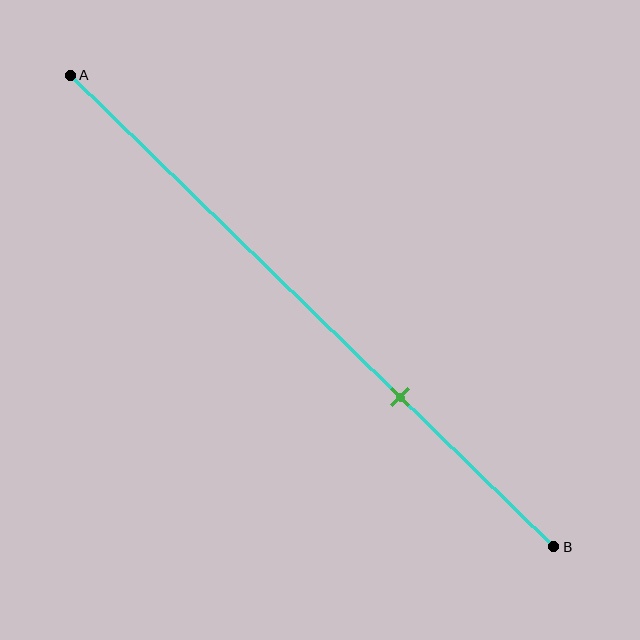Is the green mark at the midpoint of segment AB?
No, the mark is at about 70% from A, not at the 50% midpoint.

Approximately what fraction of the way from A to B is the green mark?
The green mark is approximately 70% of the way from A to B.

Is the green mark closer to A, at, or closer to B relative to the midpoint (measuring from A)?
The green mark is closer to point B than the midpoint of segment AB.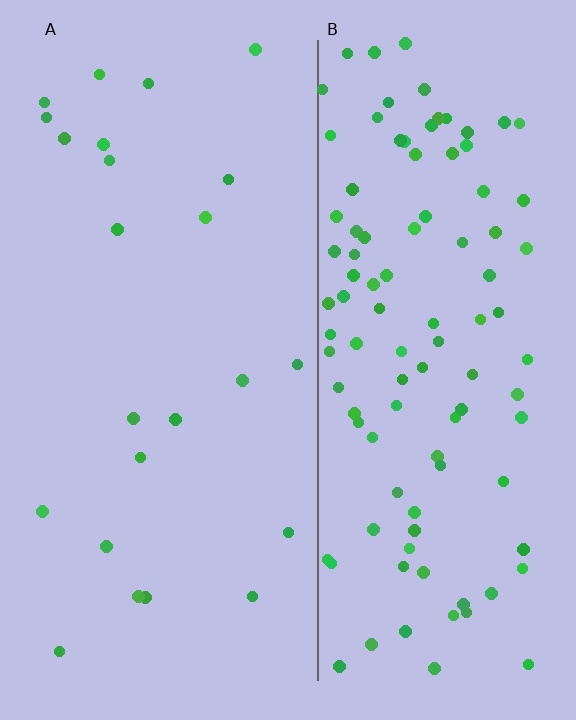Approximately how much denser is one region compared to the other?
Approximately 4.6× — region B over region A.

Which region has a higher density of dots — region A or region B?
B (the right).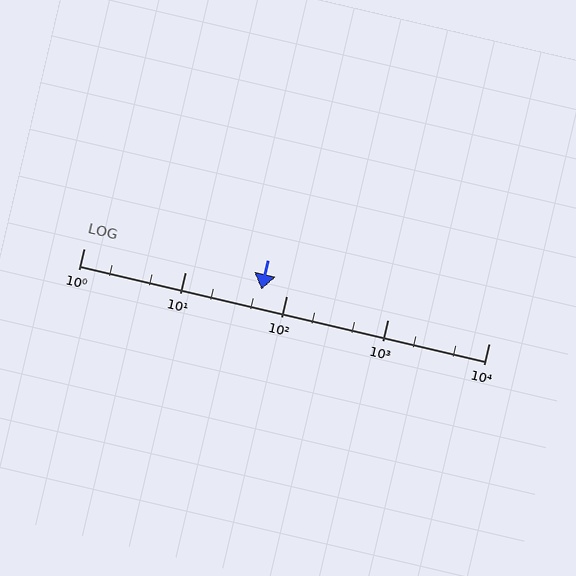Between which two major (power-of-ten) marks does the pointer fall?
The pointer is between 10 and 100.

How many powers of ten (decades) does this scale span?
The scale spans 4 decades, from 1 to 10000.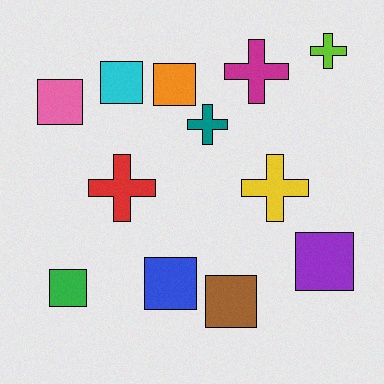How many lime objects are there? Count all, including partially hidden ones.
There is 1 lime object.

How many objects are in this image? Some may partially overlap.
There are 12 objects.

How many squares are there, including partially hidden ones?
There are 7 squares.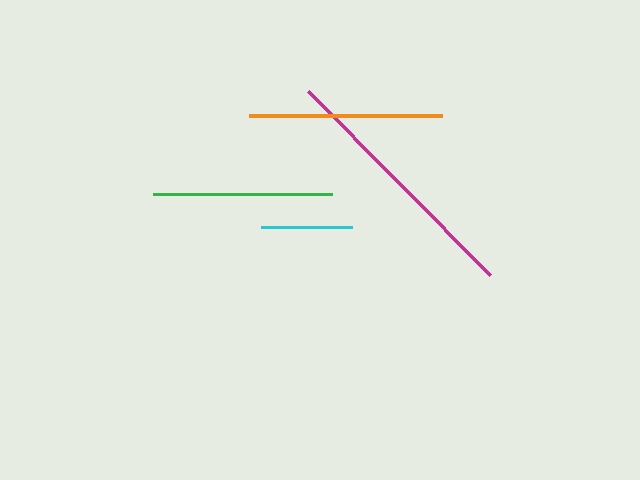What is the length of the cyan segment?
The cyan segment is approximately 91 pixels long.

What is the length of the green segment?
The green segment is approximately 179 pixels long.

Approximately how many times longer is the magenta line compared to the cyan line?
The magenta line is approximately 2.8 times the length of the cyan line.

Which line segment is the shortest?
The cyan line is the shortest at approximately 91 pixels.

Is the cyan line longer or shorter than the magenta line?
The magenta line is longer than the cyan line.